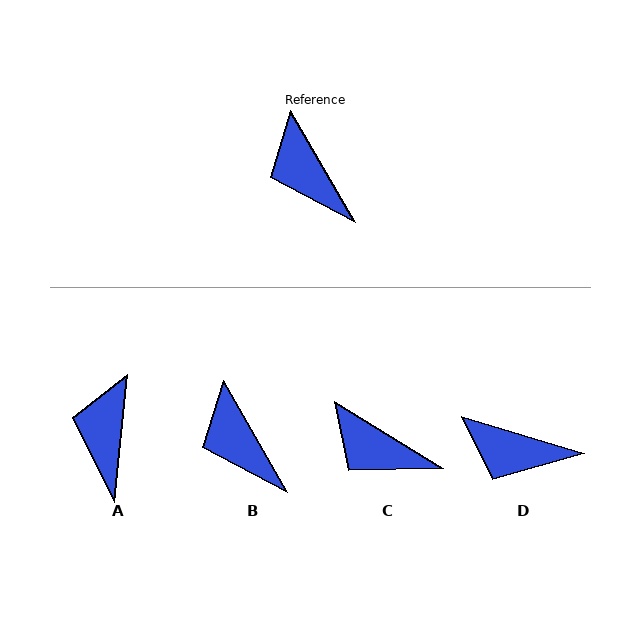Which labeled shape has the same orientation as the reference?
B.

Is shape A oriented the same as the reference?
No, it is off by about 36 degrees.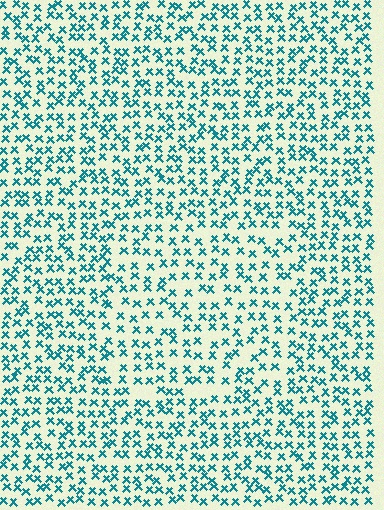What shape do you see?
I see a rectangle.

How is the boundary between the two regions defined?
The boundary is defined by a change in element density (approximately 1.4x ratio). All elements are the same color, size, and shape.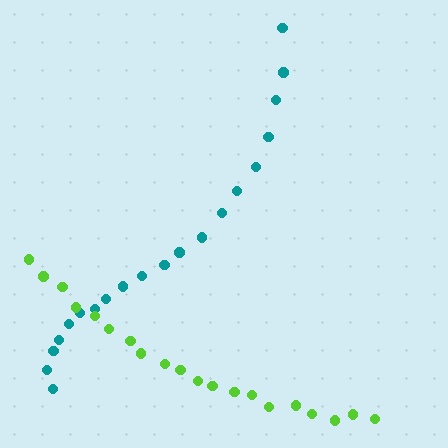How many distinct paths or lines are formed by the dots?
There are 2 distinct paths.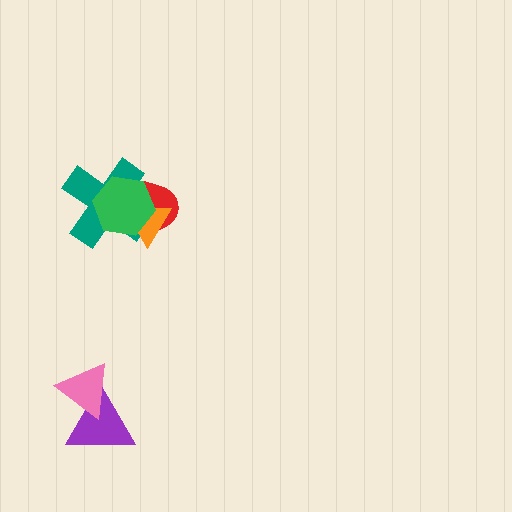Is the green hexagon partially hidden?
No, no other shape covers it.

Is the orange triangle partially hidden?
Yes, it is partially covered by another shape.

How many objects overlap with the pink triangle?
1 object overlaps with the pink triangle.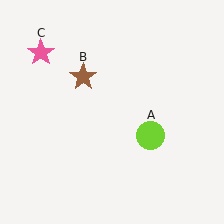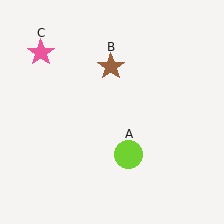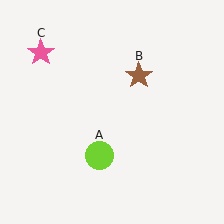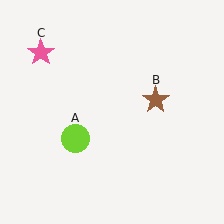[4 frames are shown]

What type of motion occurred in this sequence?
The lime circle (object A), brown star (object B) rotated clockwise around the center of the scene.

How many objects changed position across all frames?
2 objects changed position: lime circle (object A), brown star (object B).